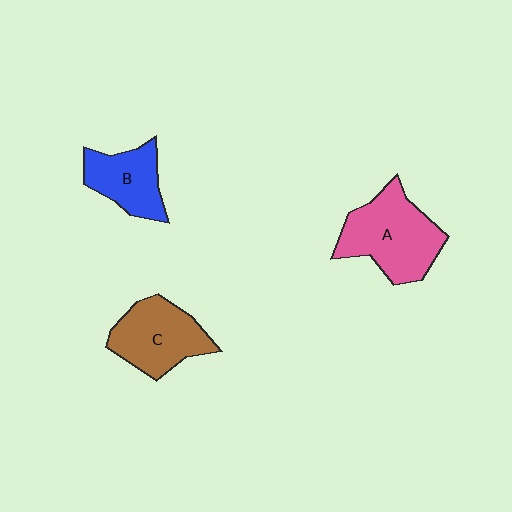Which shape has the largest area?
Shape A (pink).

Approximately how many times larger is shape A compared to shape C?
Approximately 1.2 times.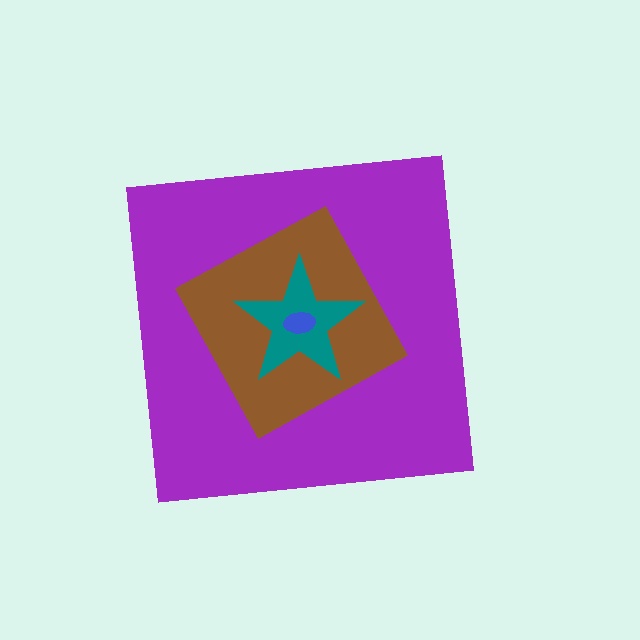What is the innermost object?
The blue ellipse.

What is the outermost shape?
The purple square.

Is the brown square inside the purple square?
Yes.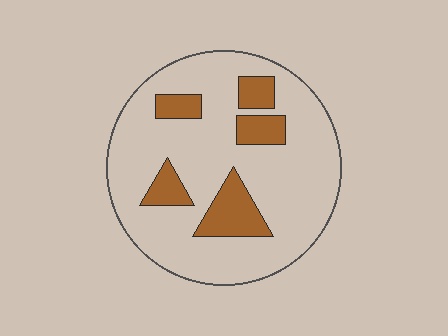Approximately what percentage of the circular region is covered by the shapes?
Approximately 20%.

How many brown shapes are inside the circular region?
5.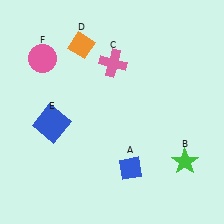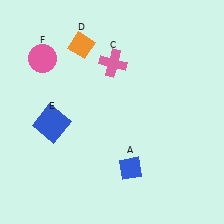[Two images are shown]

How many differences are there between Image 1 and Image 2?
There is 1 difference between the two images.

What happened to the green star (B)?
The green star (B) was removed in Image 2. It was in the bottom-right area of Image 1.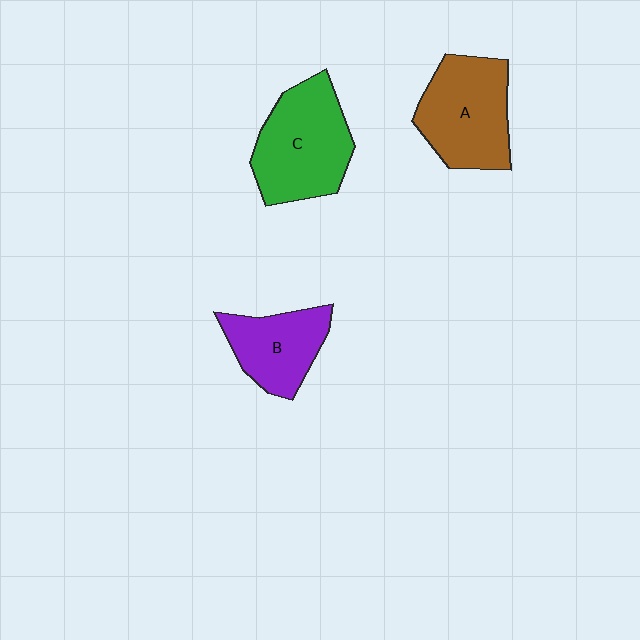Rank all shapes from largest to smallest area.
From largest to smallest: C (green), A (brown), B (purple).